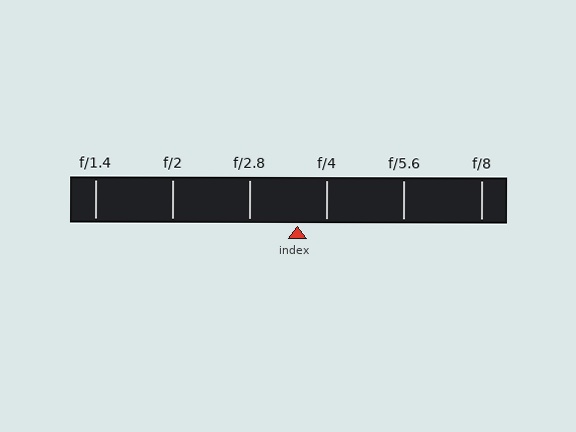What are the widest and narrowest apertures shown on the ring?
The widest aperture shown is f/1.4 and the narrowest is f/8.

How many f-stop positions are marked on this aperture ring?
There are 6 f-stop positions marked.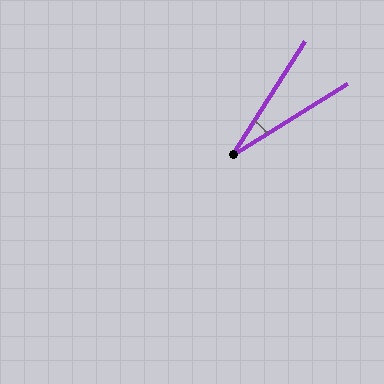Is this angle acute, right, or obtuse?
It is acute.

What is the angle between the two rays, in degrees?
Approximately 26 degrees.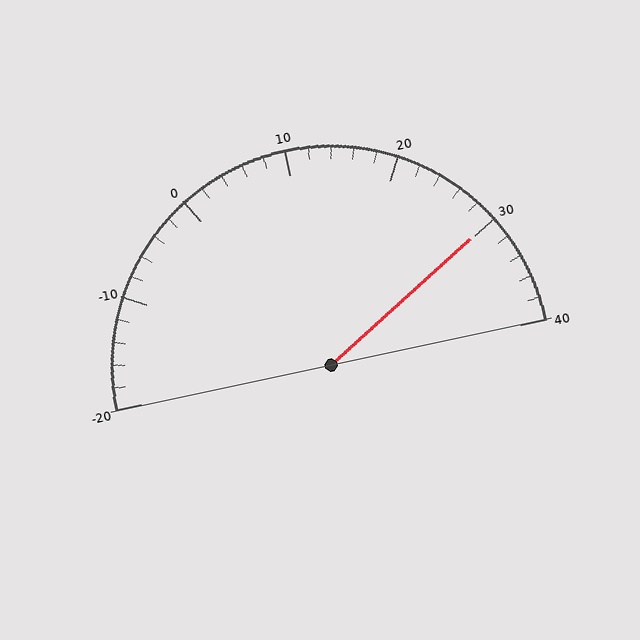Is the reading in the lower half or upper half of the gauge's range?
The reading is in the upper half of the range (-20 to 40).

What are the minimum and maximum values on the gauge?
The gauge ranges from -20 to 40.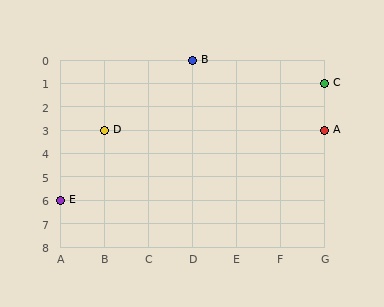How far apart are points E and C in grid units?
Points E and C are 6 columns and 5 rows apart (about 7.8 grid units diagonally).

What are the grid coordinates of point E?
Point E is at grid coordinates (A, 6).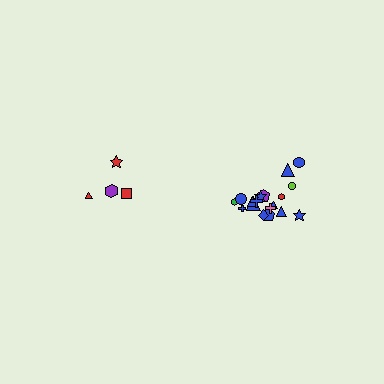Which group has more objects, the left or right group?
The right group.